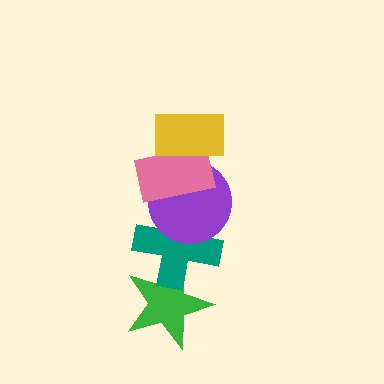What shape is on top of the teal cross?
The purple circle is on top of the teal cross.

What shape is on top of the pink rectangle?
The yellow rectangle is on top of the pink rectangle.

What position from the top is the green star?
The green star is 5th from the top.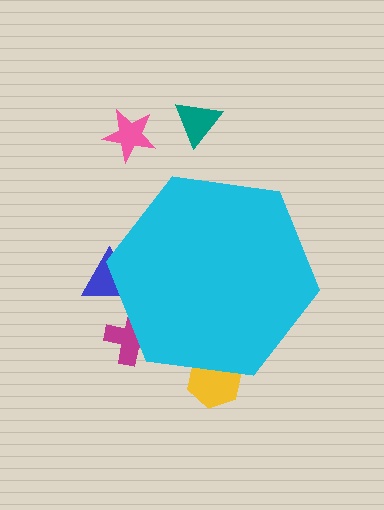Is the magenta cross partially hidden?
Yes, the magenta cross is partially hidden behind the cyan hexagon.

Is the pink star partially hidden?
No, the pink star is fully visible.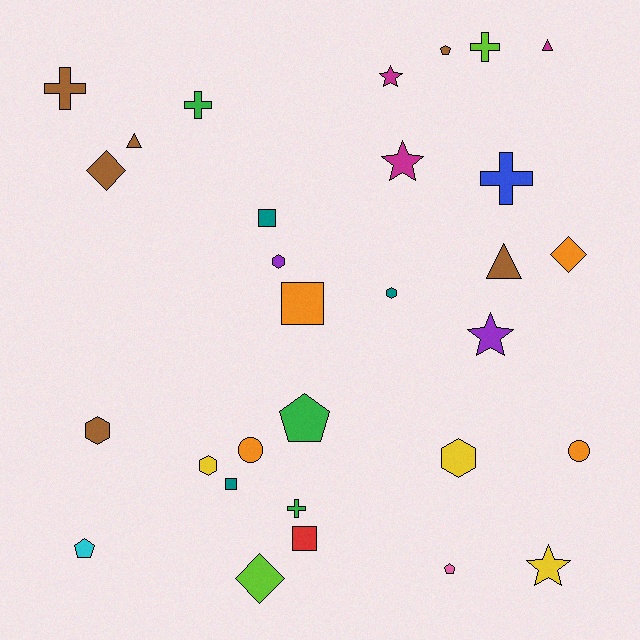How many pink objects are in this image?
There is 1 pink object.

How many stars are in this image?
There are 4 stars.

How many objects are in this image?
There are 30 objects.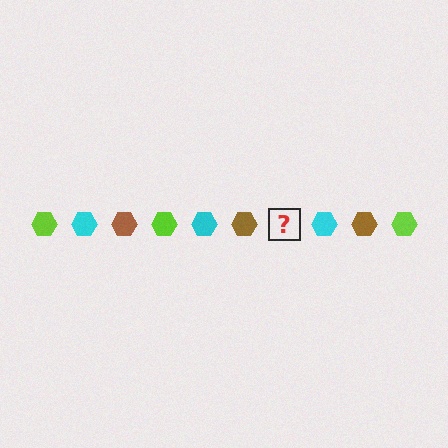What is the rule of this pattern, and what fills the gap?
The rule is that the pattern cycles through lime, cyan, brown hexagons. The gap should be filled with a lime hexagon.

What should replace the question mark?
The question mark should be replaced with a lime hexagon.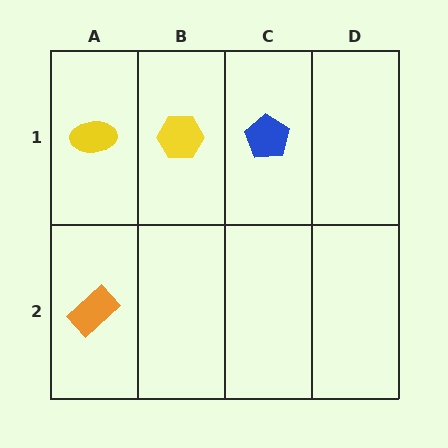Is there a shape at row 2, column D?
No, that cell is empty.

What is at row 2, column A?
An orange rectangle.